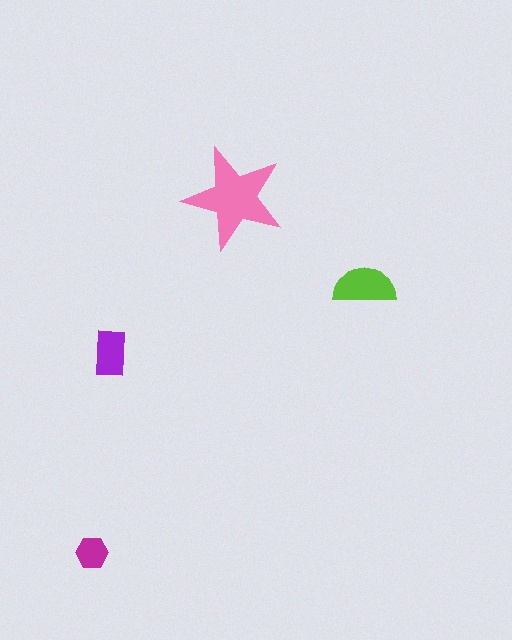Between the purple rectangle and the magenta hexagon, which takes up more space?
The purple rectangle.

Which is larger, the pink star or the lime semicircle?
The pink star.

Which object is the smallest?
The magenta hexagon.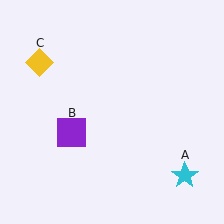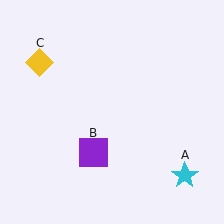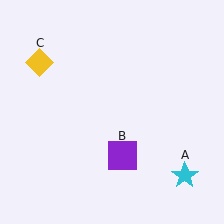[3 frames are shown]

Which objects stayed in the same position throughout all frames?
Cyan star (object A) and yellow diamond (object C) remained stationary.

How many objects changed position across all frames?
1 object changed position: purple square (object B).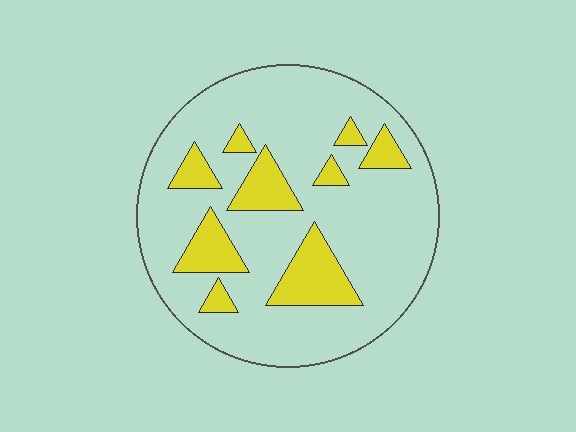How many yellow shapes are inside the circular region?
9.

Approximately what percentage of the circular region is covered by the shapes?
Approximately 20%.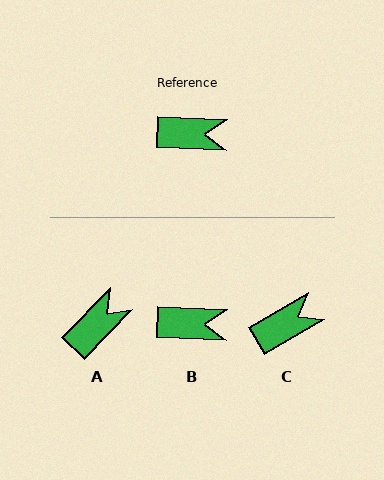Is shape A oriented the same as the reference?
No, it is off by about 48 degrees.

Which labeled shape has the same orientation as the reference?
B.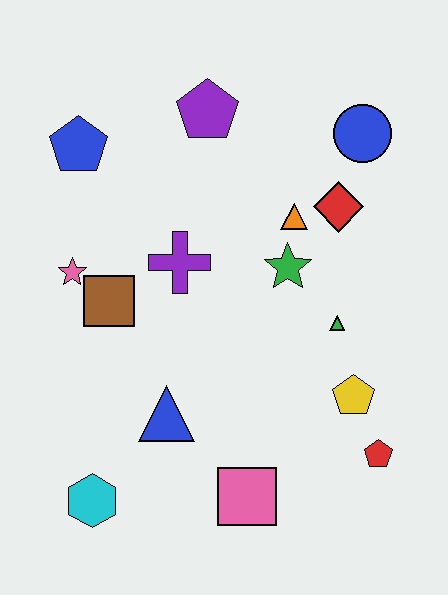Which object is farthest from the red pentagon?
The blue pentagon is farthest from the red pentagon.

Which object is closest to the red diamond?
The orange triangle is closest to the red diamond.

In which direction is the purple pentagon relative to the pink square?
The purple pentagon is above the pink square.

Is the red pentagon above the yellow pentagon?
No